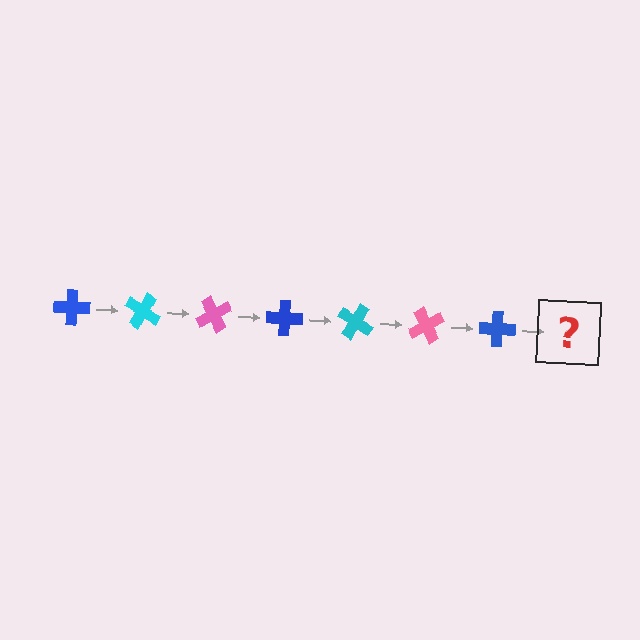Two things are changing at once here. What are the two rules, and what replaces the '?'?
The two rules are that it rotates 30 degrees each step and the color cycles through blue, cyan, and pink. The '?' should be a cyan cross, rotated 210 degrees from the start.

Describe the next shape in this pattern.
It should be a cyan cross, rotated 210 degrees from the start.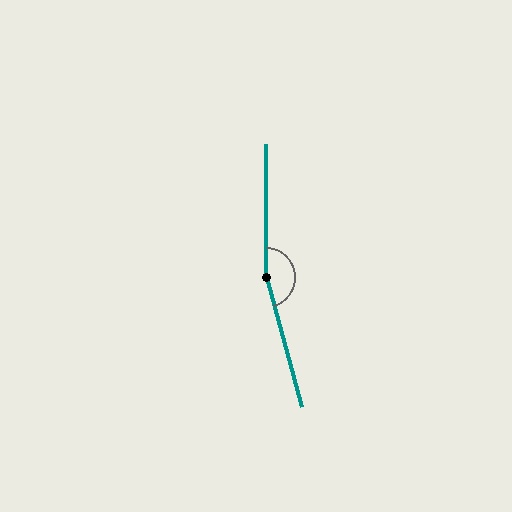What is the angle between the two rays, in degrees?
Approximately 164 degrees.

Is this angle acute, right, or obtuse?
It is obtuse.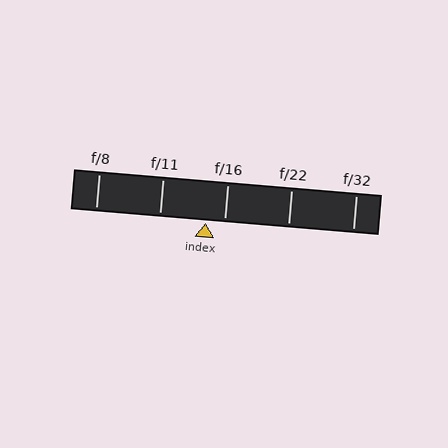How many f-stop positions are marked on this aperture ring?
There are 5 f-stop positions marked.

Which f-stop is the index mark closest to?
The index mark is closest to f/16.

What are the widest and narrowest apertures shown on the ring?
The widest aperture shown is f/8 and the narrowest is f/32.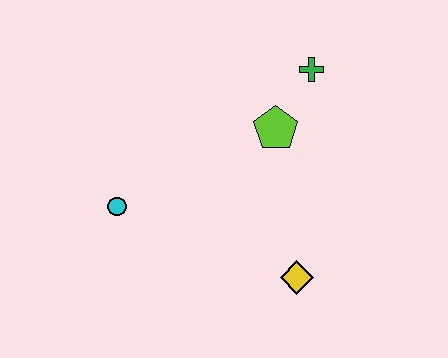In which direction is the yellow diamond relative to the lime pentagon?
The yellow diamond is below the lime pentagon.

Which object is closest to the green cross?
The lime pentagon is closest to the green cross.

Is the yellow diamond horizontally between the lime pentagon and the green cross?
Yes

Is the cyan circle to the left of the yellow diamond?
Yes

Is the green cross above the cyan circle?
Yes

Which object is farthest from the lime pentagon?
The cyan circle is farthest from the lime pentagon.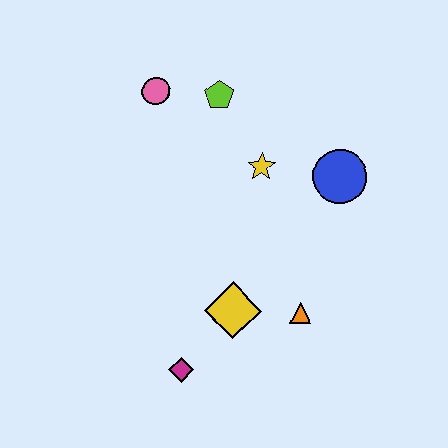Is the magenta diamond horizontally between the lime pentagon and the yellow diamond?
No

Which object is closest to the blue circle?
The yellow star is closest to the blue circle.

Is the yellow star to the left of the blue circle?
Yes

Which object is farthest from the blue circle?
The magenta diamond is farthest from the blue circle.